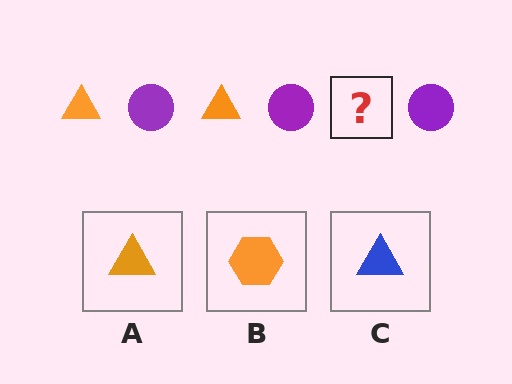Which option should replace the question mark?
Option A.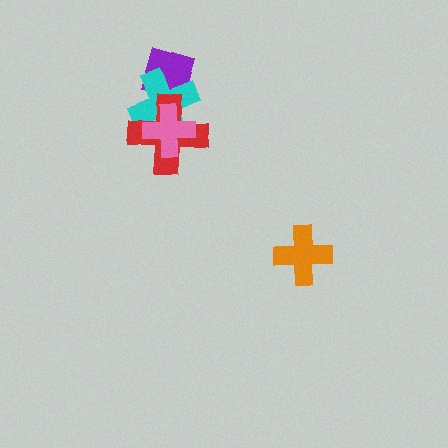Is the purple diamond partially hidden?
Yes, it is partially covered by another shape.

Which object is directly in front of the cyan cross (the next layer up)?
The red cross is directly in front of the cyan cross.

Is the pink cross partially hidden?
No, no other shape covers it.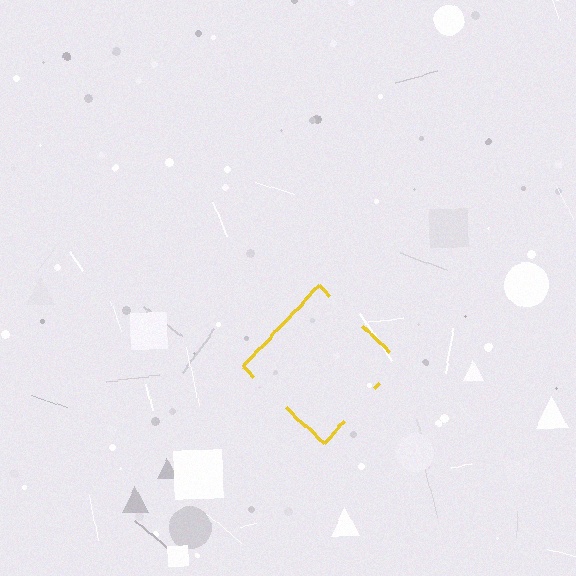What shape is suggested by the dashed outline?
The dashed outline suggests a diamond.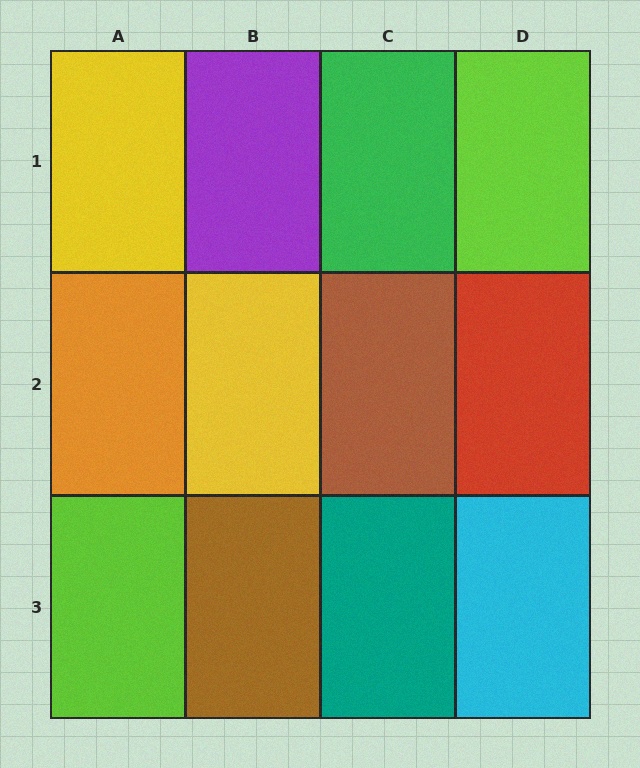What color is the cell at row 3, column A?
Lime.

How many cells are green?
1 cell is green.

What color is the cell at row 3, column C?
Teal.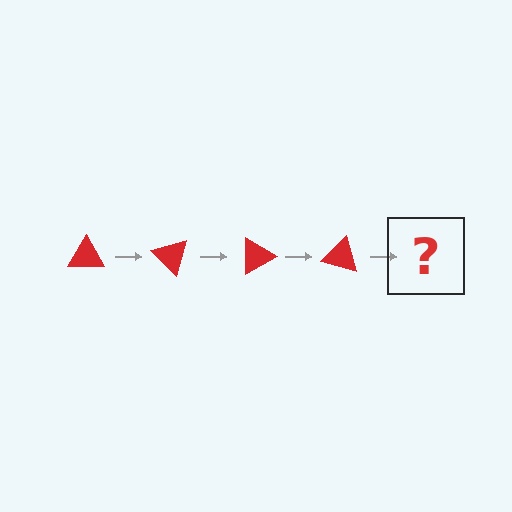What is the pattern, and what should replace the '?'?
The pattern is that the triangle rotates 45 degrees each step. The '?' should be a red triangle rotated 180 degrees.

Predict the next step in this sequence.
The next step is a red triangle rotated 180 degrees.